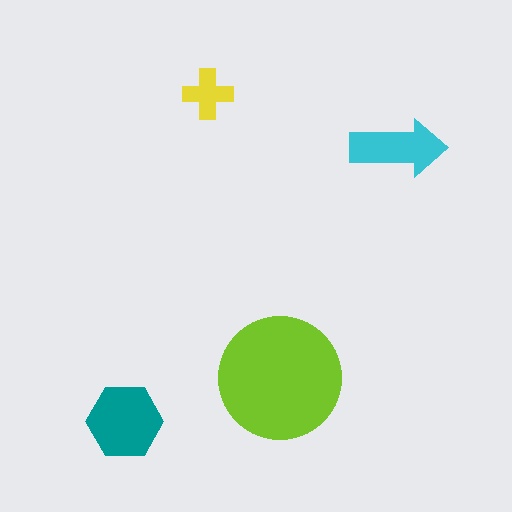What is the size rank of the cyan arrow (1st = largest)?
3rd.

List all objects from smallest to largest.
The yellow cross, the cyan arrow, the teal hexagon, the lime circle.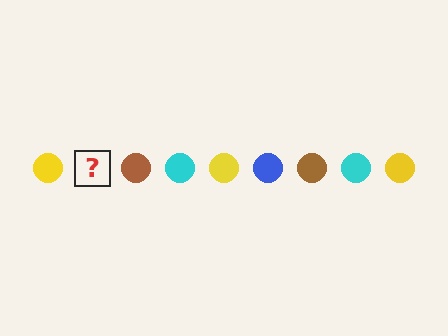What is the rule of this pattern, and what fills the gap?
The rule is that the pattern cycles through yellow, blue, brown, cyan circles. The gap should be filled with a blue circle.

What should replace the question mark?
The question mark should be replaced with a blue circle.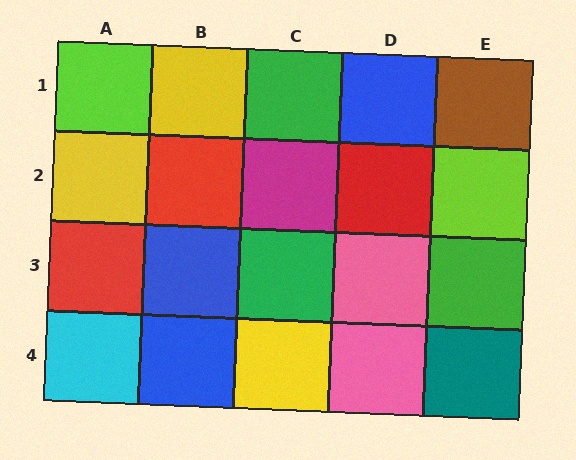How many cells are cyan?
1 cell is cyan.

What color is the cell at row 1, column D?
Blue.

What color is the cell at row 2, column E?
Lime.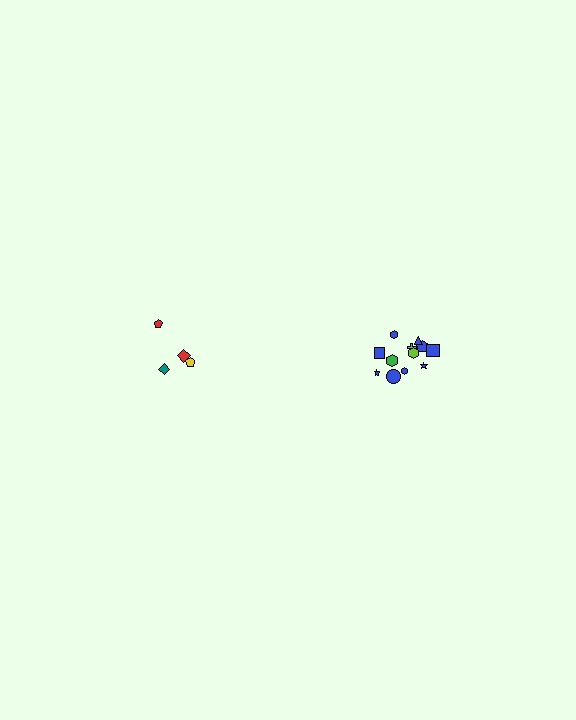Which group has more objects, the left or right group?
The right group.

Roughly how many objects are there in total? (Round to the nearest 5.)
Roughly 15 objects in total.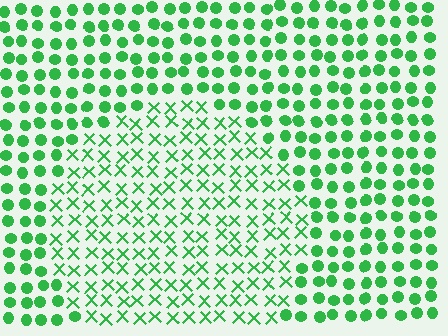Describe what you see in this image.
The image is filled with small green elements arranged in a uniform grid. A circle-shaped region contains X marks, while the surrounding area contains circles. The boundary is defined purely by the change in element shape.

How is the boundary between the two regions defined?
The boundary is defined by a change in element shape: X marks inside vs. circles outside. All elements share the same color and spacing.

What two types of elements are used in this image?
The image uses X marks inside the circle region and circles outside it.